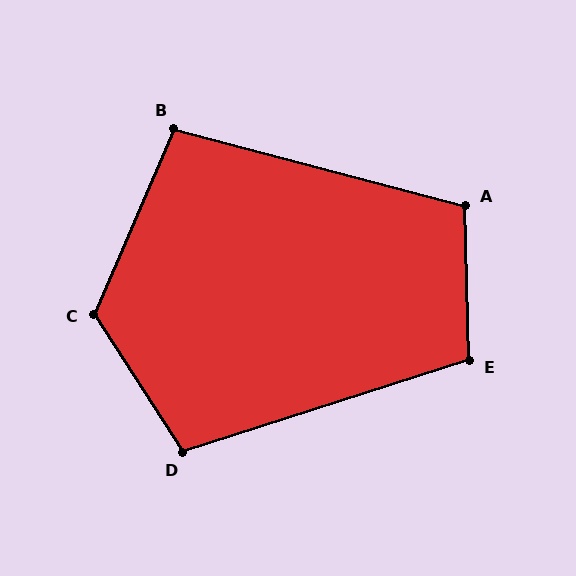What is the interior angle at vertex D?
Approximately 105 degrees (obtuse).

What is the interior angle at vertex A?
Approximately 106 degrees (obtuse).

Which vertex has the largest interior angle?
C, at approximately 124 degrees.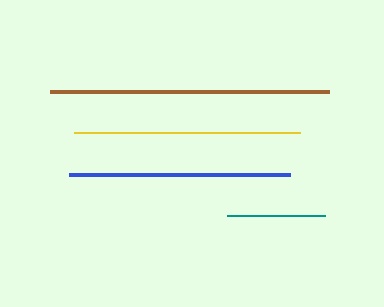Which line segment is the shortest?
The teal line is the shortest at approximately 98 pixels.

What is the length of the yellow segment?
The yellow segment is approximately 226 pixels long.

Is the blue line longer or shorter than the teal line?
The blue line is longer than the teal line.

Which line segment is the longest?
The brown line is the longest at approximately 279 pixels.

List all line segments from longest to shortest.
From longest to shortest: brown, yellow, blue, teal.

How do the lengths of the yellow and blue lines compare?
The yellow and blue lines are approximately the same length.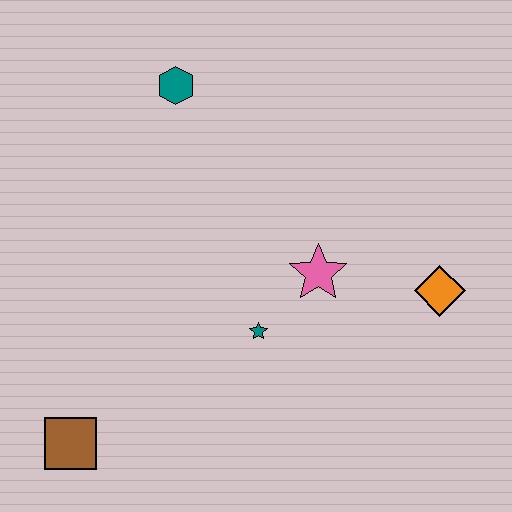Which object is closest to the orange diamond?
The pink star is closest to the orange diamond.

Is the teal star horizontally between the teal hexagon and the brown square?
No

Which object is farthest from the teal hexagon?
The brown square is farthest from the teal hexagon.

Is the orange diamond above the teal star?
Yes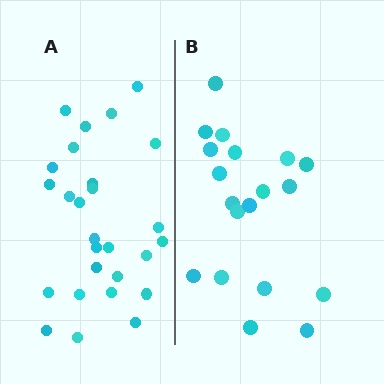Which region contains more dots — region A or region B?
Region A (the left region) has more dots.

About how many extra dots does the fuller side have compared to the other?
Region A has roughly 8 or so more dots than region B.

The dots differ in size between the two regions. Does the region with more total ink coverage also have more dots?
No. Region B has more total ink coverage because its dots are larger, but region A actually contains more individual dots. Total area can be misleading — the number of items is what matters here.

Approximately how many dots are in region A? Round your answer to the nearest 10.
About 30 dots. (The exact count is 27, which rounds to 30.)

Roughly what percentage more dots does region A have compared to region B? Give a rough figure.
About 40% more.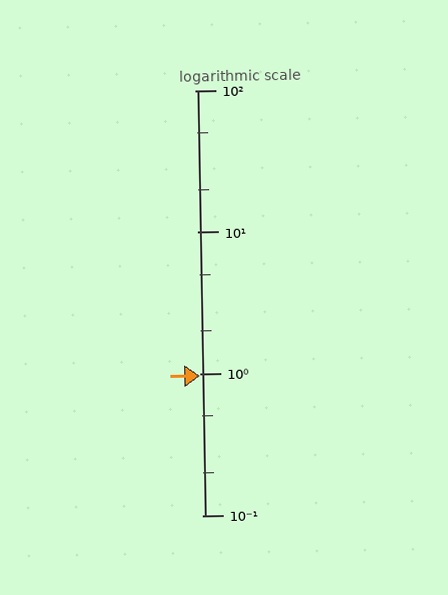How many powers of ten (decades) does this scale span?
The scale spans 3 decades, from 0.1 to 100.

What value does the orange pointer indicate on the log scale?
The pointer indicates approximately 0.97.